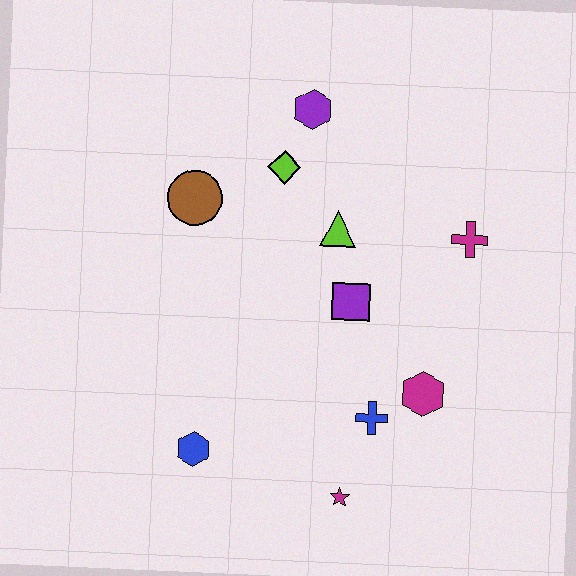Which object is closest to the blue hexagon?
The magenta star is closest to the blue hexagon.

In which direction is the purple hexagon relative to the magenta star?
The purple hexagon is above the magenta star.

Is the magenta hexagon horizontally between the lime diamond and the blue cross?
No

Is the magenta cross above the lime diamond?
No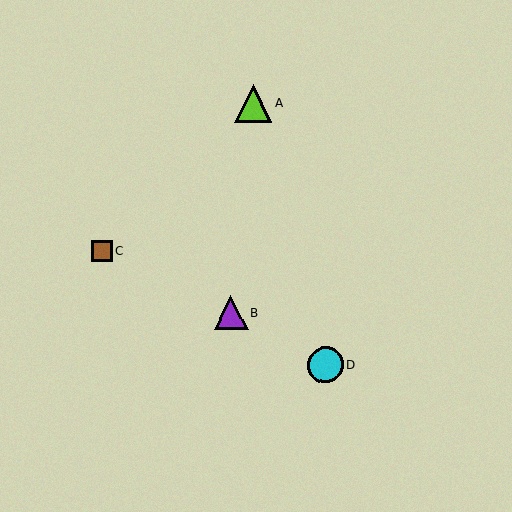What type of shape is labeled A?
Shape A is a lime triangle.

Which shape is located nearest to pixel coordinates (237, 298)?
The purple triangle (labeled B) at (231, 313) is nearest to that location.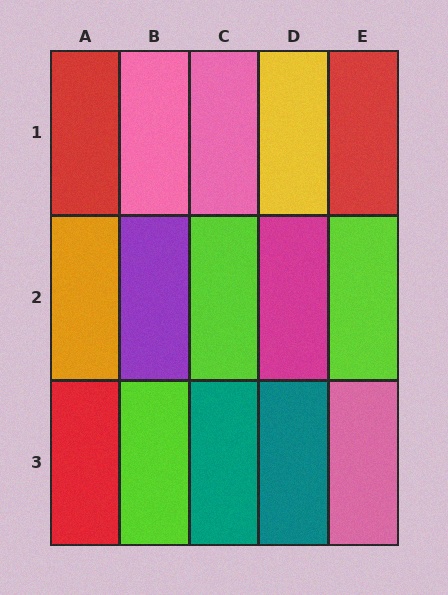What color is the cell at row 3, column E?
Pink.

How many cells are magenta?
1 cell is magenta.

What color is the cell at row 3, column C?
Teal.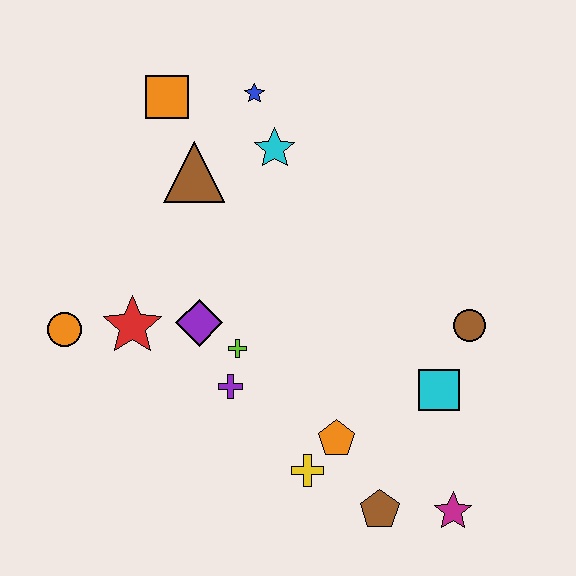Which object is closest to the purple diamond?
The lime cross is closest to the purple diamond.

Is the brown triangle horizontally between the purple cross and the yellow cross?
No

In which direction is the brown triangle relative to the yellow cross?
The brown triangle is above the yellow cross.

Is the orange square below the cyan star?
No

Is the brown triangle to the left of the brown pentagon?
Yes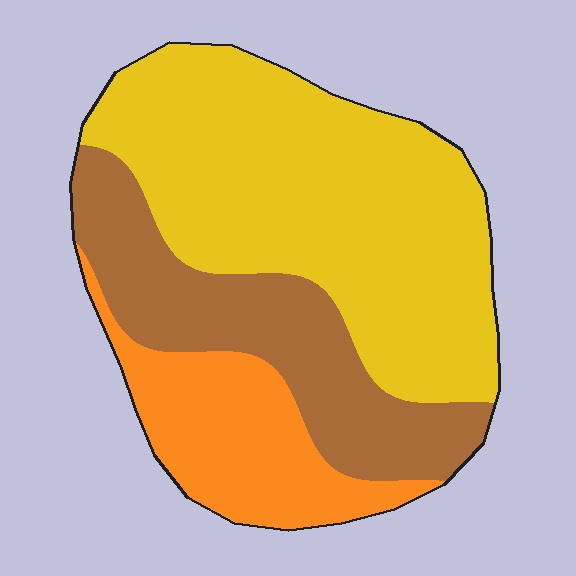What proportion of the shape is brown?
Brown covers about 25% of the shape.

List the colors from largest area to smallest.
From largest to smallest: yellow, brown, orange.